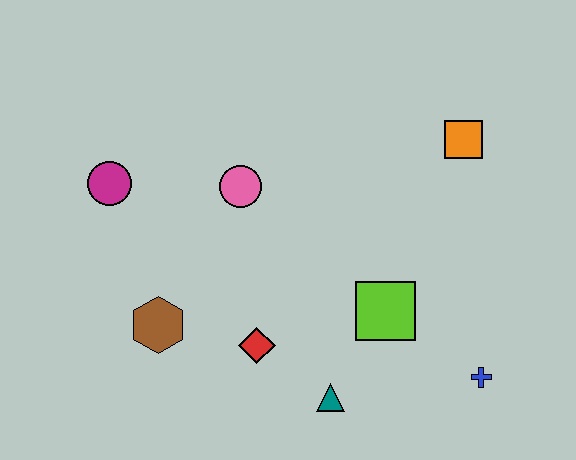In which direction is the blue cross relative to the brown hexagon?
The blue cross is to the right of the brown hexagon.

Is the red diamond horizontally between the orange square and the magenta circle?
Yes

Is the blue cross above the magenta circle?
No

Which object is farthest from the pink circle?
The blue cross is farthest from the pink circle.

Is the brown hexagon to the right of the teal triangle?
No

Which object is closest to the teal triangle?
The red diamond is closest to the teal triangle.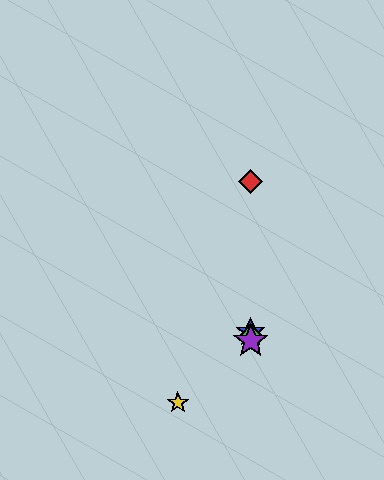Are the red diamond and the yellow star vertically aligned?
No, the red diamond is at x≈251 and the yellow star is at x≈178.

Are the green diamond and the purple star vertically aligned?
Yes, both are at x≈251.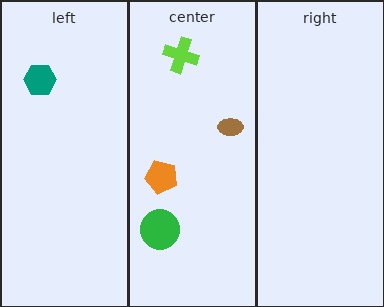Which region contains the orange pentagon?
The center region.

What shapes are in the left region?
The teal hexagon.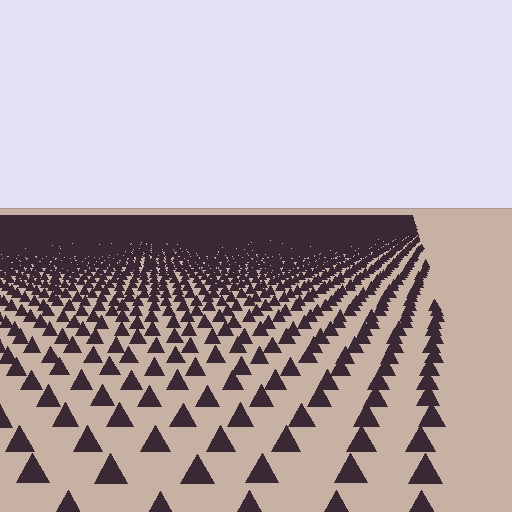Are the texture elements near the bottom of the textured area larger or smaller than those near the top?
Larger. Near the bottom, elements are closer to the viewer and appear at a bigger on-screen size.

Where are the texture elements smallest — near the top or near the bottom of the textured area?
Near the top.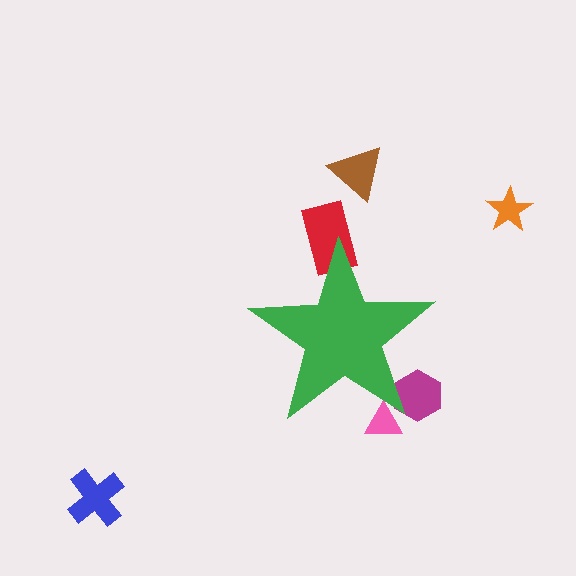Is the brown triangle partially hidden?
No, the brown triangle is fully visible.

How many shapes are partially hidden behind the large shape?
3 shapes are partially hidden.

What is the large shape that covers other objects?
A green star.